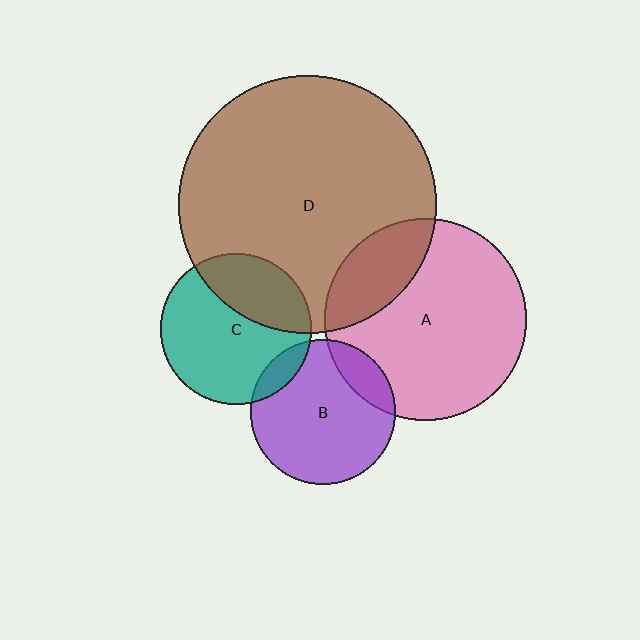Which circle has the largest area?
Circle D (brown).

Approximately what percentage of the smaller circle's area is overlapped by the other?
Approximately 10%.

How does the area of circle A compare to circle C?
Approximately 1.8 times.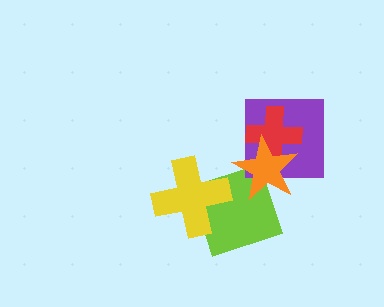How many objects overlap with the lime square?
2 objects overlap with the lime square.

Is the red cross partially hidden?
Yes, it is partially covered by another shape.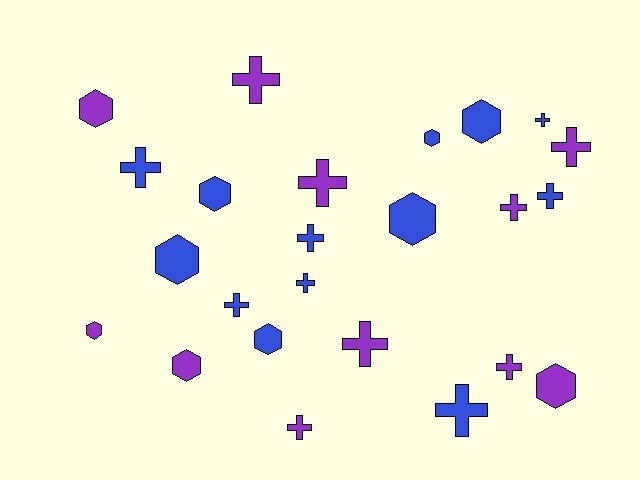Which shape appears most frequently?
Cross, with 14 objects.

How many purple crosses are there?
There are 7 purple crosses.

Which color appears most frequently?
Blue, with 13 objects.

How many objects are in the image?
There are 24 objects.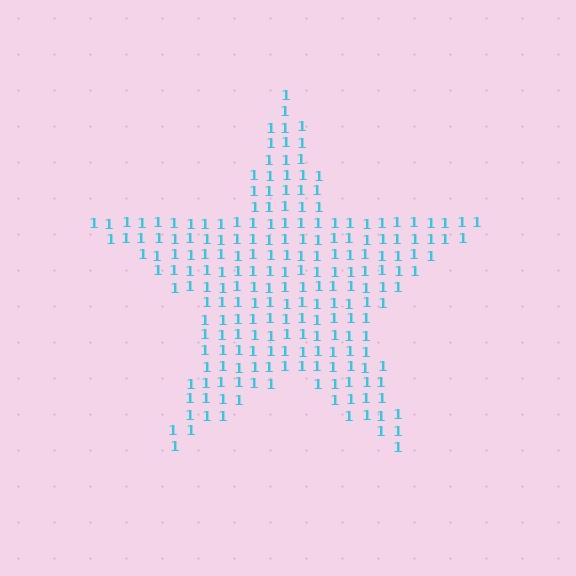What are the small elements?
The small elements are digit 1's.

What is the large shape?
The large shape is a star.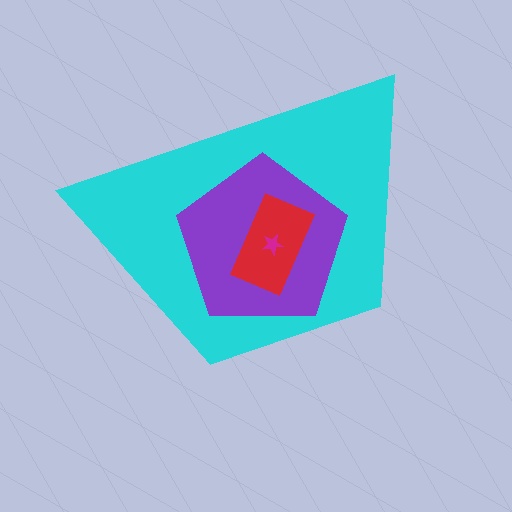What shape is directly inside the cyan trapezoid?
The purple pentagon.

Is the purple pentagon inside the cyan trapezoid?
Yes.